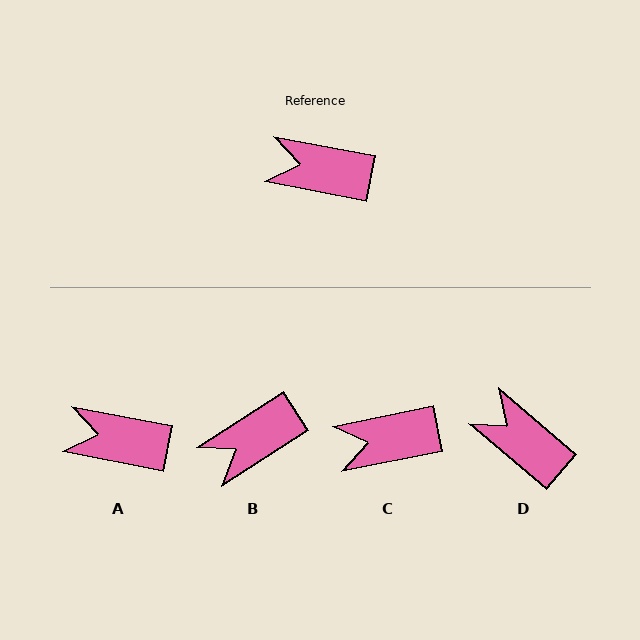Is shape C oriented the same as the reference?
No, it is off by about 22 degrees.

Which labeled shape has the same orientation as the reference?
A.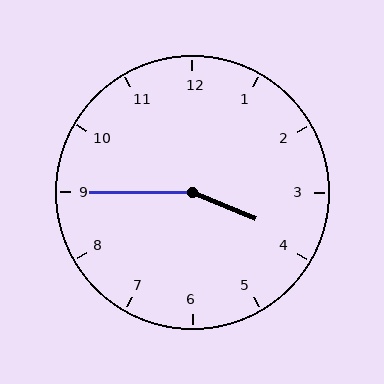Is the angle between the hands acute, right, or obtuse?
It is obtuse.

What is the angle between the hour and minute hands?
Approximately 158 degrees.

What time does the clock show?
3:45.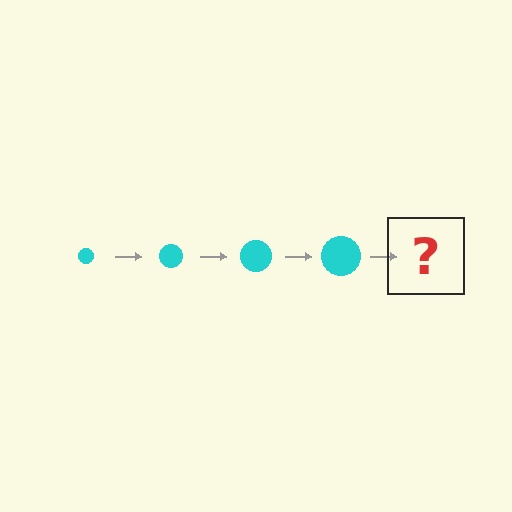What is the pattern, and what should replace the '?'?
The pattern is that the circle gets progressively larger each step. The '?' should be a cyan circle, larger than the previous one.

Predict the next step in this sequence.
The next step is a cyan circle, larger than the previous one.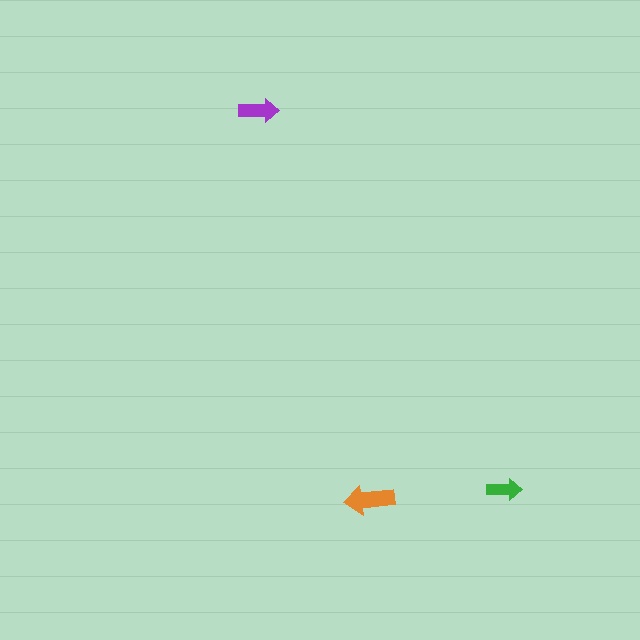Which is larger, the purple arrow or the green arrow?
The purple one.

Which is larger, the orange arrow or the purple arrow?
The orange one.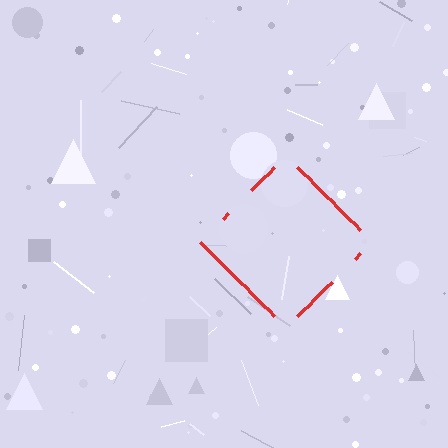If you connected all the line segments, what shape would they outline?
They would outline a diamond.